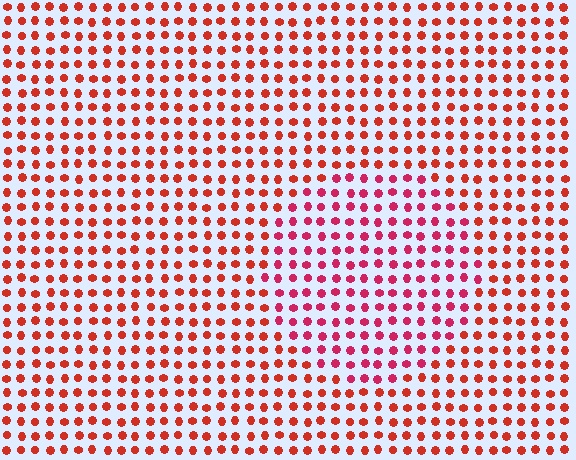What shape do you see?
I see a circle.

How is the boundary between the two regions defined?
The boundary is defined purely by a slight shift in hue (about 25 degrees). Spacing, size, and orientation are identical on both sides.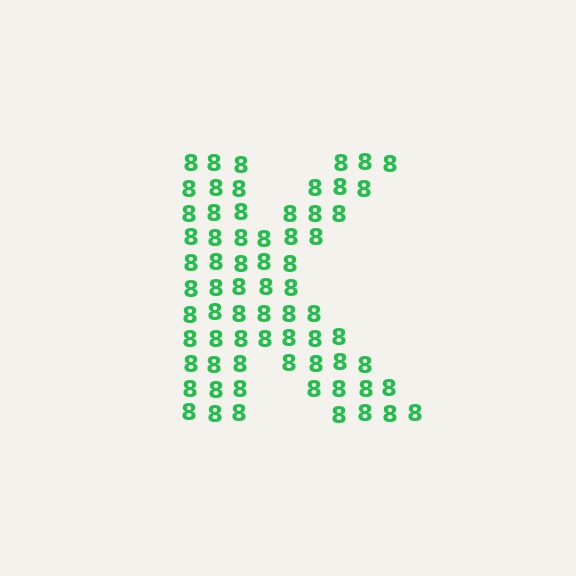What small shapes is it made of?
It is made of small digit 8's.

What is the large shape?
The large shape is the letter K.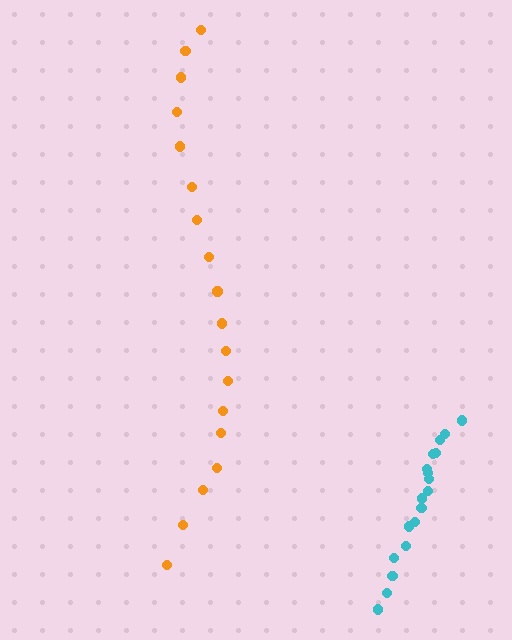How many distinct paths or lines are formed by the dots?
There are 2 distinct paths.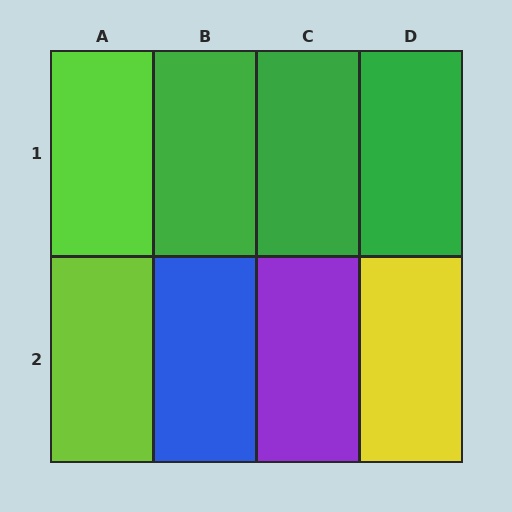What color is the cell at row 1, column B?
Green.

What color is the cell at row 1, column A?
Lime.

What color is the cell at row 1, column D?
Green.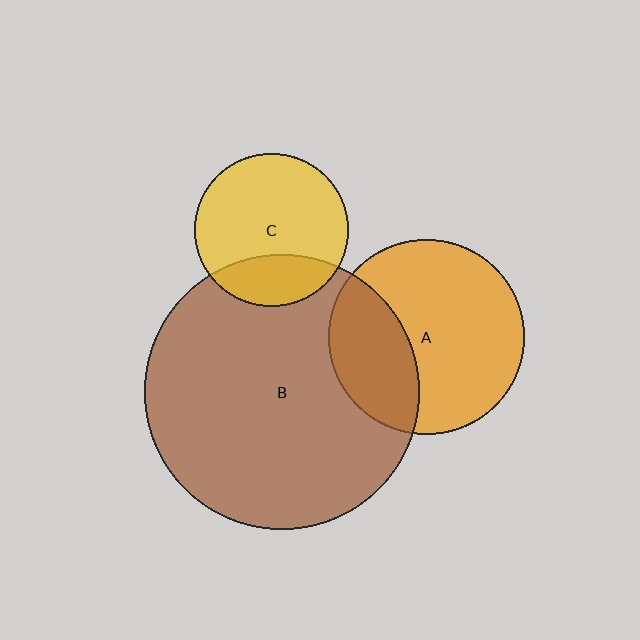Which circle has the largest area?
Circle B (brown).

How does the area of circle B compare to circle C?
Approximately 3.2 times.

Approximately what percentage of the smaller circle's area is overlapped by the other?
Approximately 25%.